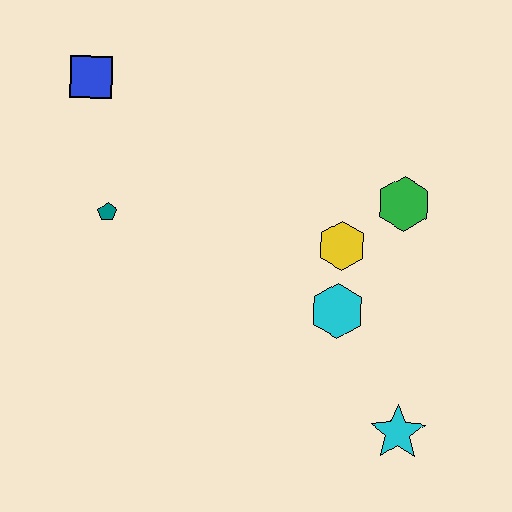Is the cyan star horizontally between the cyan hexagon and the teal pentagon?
No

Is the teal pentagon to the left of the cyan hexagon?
Yes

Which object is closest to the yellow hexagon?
The cyan hexagon is closest to the yellow hexagon.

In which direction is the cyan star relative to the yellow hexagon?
The cyan star is below the yellow hexagon.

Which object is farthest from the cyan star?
The blue square is farthest from the cyan star.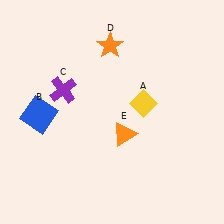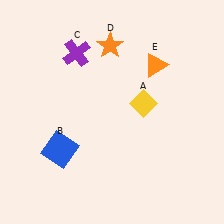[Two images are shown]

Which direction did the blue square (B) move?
The blue square (B) moved down.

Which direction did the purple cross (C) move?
The purple cross (C) moved up.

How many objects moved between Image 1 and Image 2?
3 objects moved between the two images.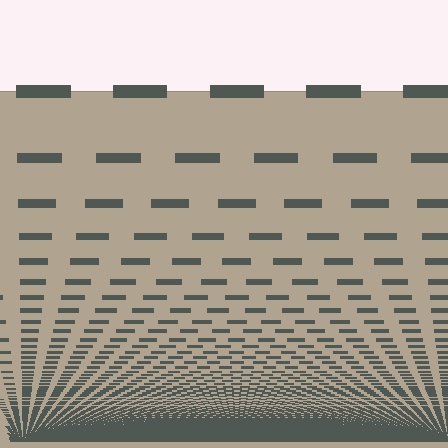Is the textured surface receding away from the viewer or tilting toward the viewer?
The surface appears to tilt toward the viewer. Texture elements get larger and sparser toward the top.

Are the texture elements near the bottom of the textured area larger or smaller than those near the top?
Smaller. The gradient is inverted — elements near the bottom are smaller and denser.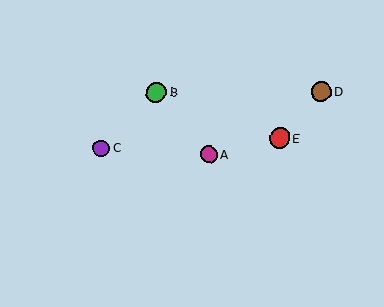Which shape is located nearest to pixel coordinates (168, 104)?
The green circle (labeled B) at (156, 92) is nearest to that location.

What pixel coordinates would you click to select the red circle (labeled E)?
Click at (280, 138) to select the red circle E.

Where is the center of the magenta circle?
The center of the magenta circle is at (209, 154).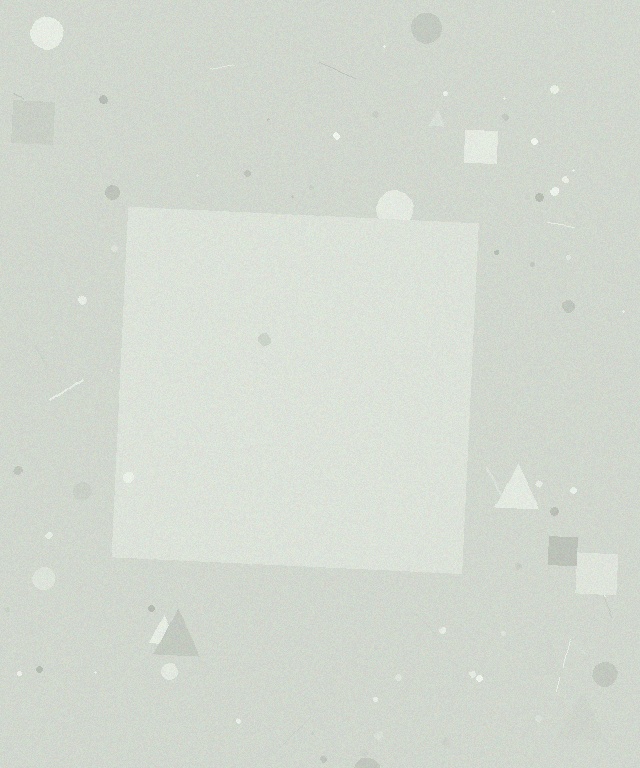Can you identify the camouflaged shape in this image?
The camouflaged shape is a square.